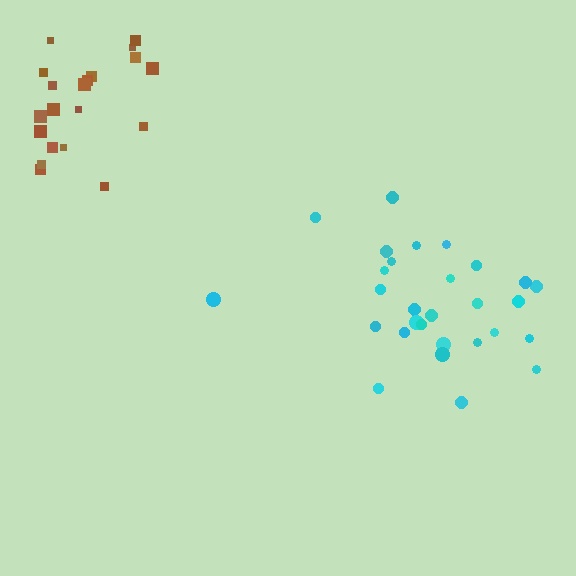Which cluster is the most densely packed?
Cyan.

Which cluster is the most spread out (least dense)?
Brown.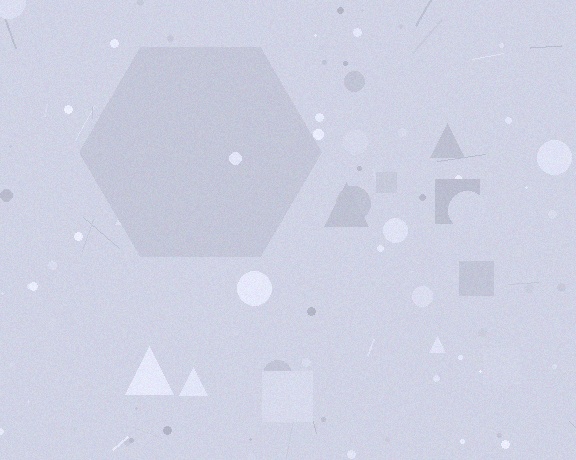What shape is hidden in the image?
A hexagon is hidden in the image.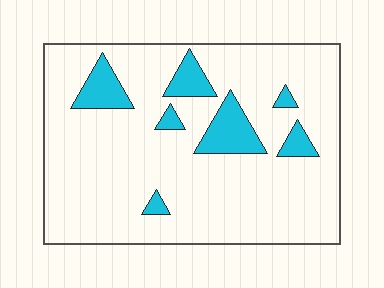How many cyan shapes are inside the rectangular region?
7.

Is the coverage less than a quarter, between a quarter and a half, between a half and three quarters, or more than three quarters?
Less than a quarter.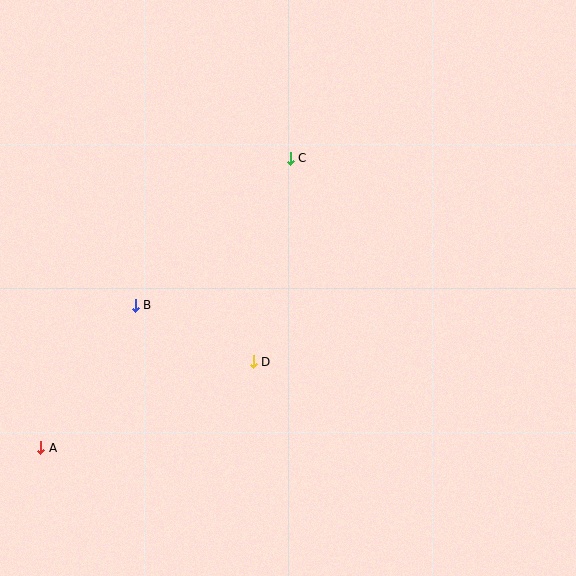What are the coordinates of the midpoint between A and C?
The midpoint between A and C is at (166, 303).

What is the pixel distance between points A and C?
The distance between A and C is 382 pixels.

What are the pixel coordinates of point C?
Point C is at (290, 158).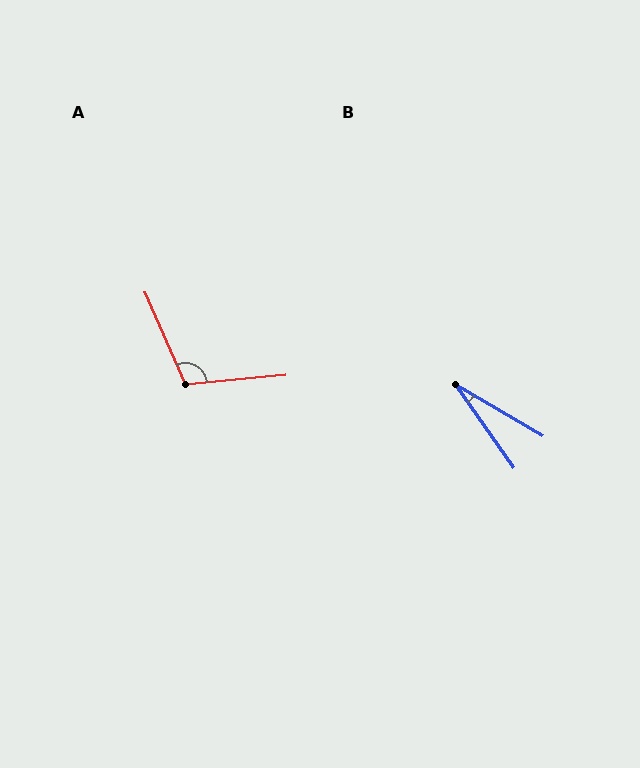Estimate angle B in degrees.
Approximately 25 degrees.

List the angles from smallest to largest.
B (25°), A (108°).